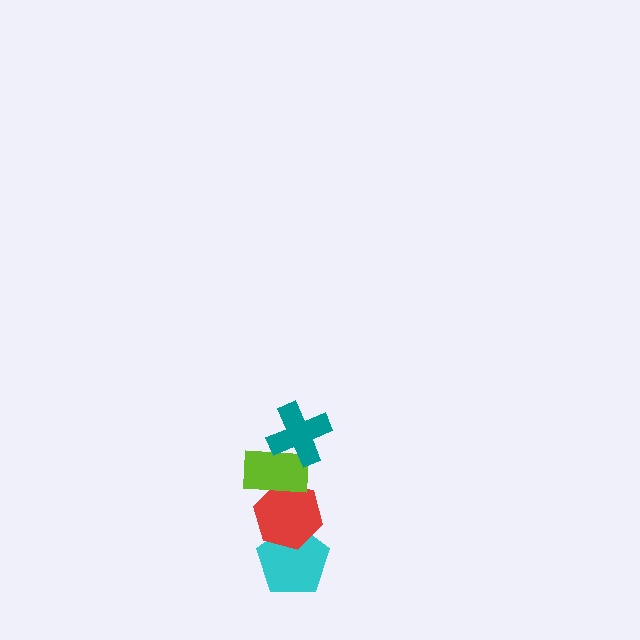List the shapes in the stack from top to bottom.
From top to bottom: the teal cross, the lime rectangle, the red hexagon, the cyan pentagon.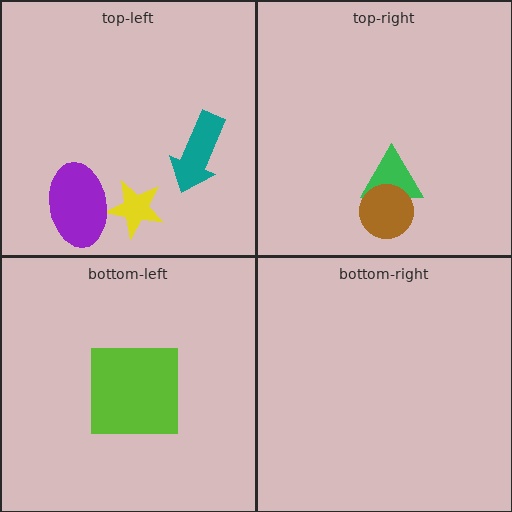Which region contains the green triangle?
The top-right region.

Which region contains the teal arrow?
The top-left region.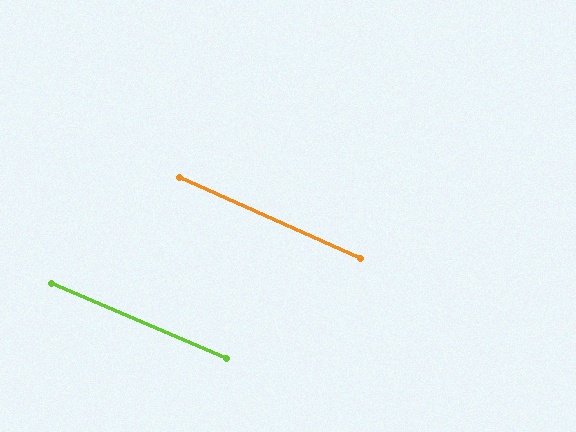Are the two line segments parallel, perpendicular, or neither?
Parallel — their directions differ by only 1.0°.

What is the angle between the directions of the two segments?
Approximately 1 degree.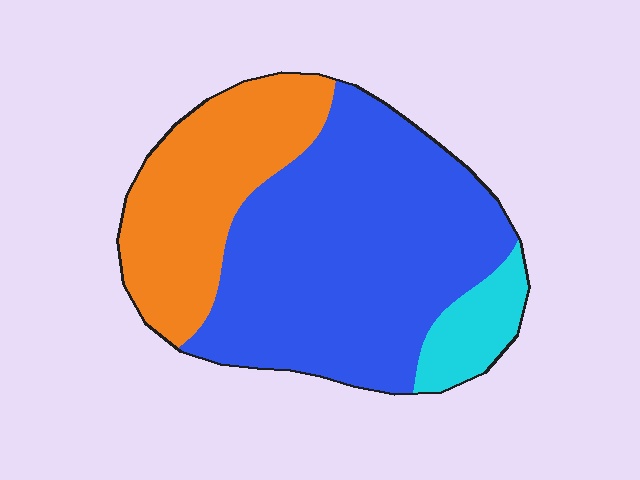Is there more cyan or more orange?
Orange.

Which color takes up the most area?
Blue, at roughly 60%.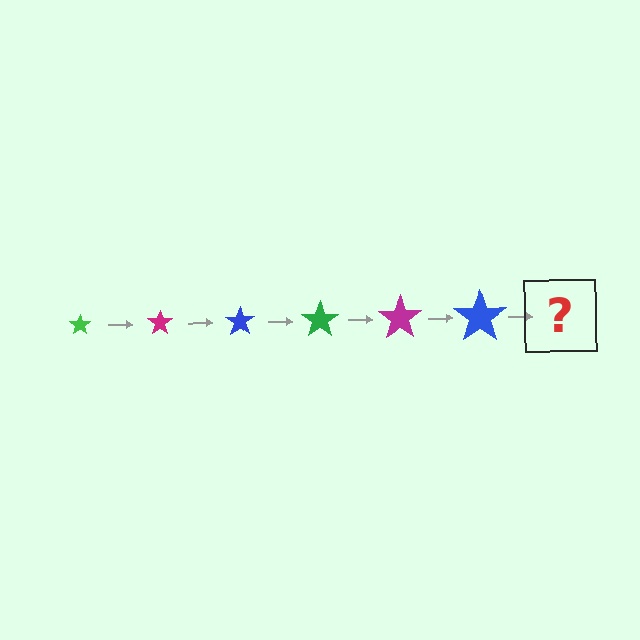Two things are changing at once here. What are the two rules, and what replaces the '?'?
The two rules are that the star grows larger each step and the color cycles through green, magenta, and blue. The '?' should be a green star, larger than the previous one.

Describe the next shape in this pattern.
It should be a green star, larger than the previous one.